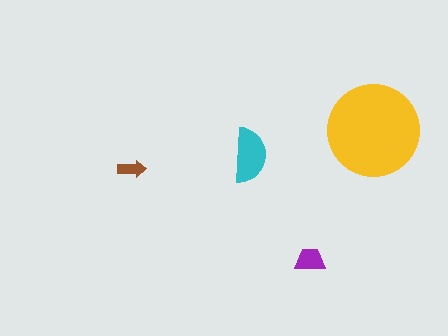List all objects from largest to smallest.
The yellow circle, the cyan semicircle, the purple trapezoid, the brown arrow.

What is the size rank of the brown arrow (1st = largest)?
4th.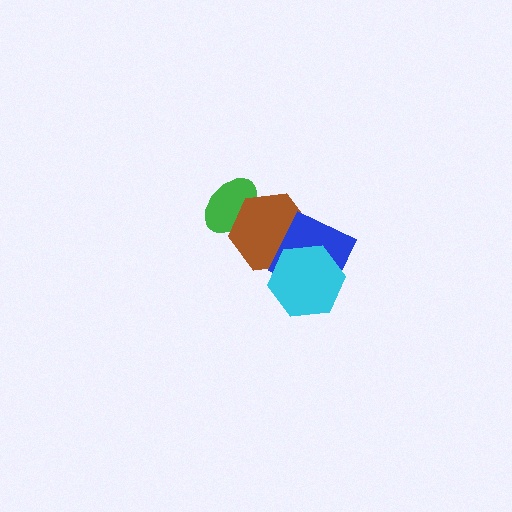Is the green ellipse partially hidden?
Yes, it is partially covered by another shape.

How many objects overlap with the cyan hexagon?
2 objects overlap with the cyan hexagon.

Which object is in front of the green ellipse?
The brown hexagon is in front of the green ellipse.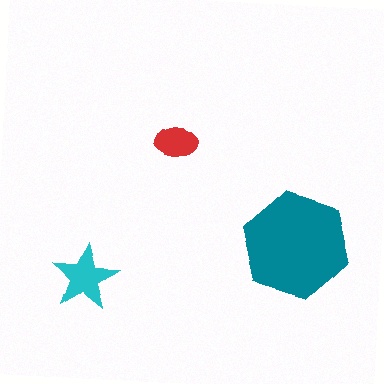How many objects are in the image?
There are 3 objects in the image.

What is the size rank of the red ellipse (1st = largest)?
3rd.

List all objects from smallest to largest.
The red ellipse, the cyan star, the teal hexagon.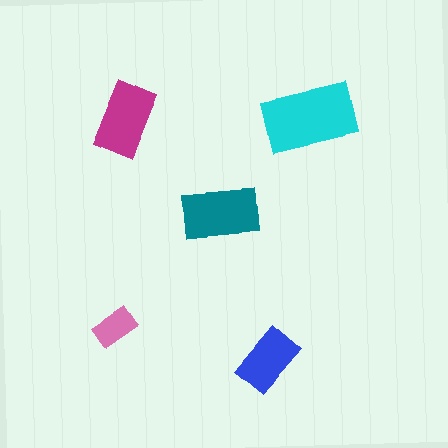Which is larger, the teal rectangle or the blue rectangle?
The teal one.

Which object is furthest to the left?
The pink rectangle is leftmost.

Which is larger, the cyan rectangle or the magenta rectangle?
The cyan one.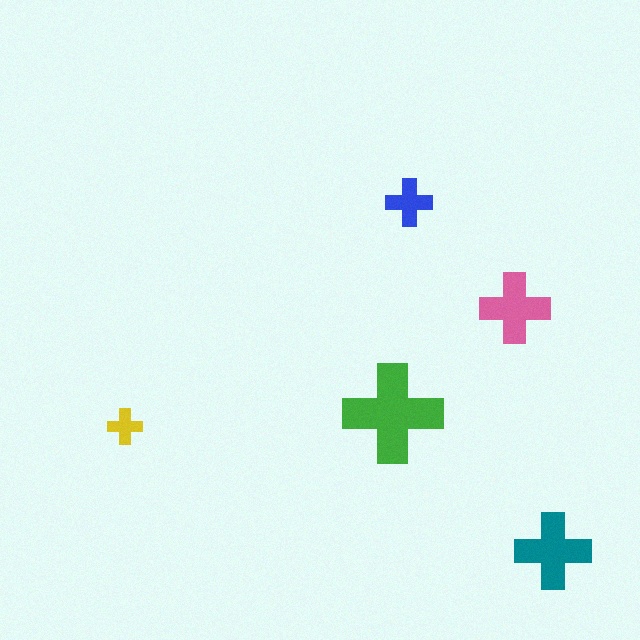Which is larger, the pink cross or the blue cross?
The pink one.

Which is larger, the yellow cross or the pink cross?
The pink one.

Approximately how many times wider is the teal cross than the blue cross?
About 1.5 times wider.